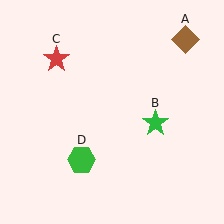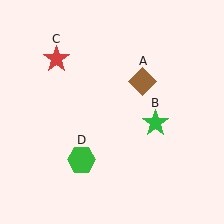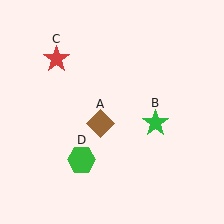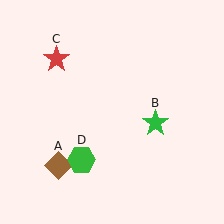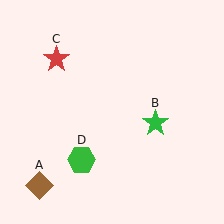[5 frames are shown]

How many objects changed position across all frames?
1 object changed position: brown diamond (object A).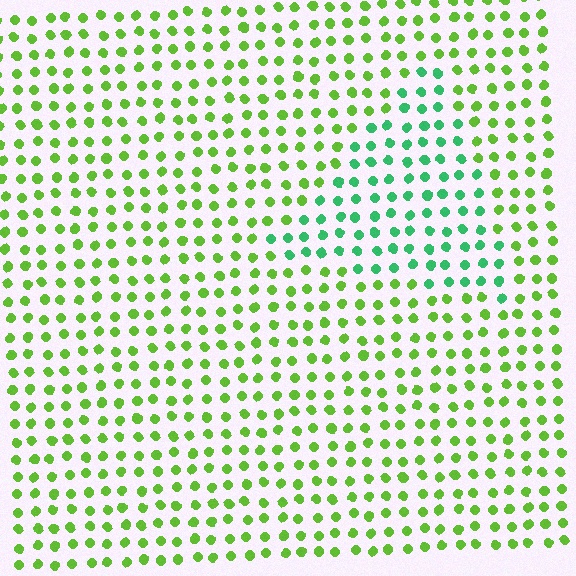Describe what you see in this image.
The image is filled with small lime elements in a uniform arrangement. A triangle-shaped region is visible where the elements are tinted to a slightly different hue, forming a subtle color boundary.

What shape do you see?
I see a triangle.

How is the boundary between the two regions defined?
The boundary is defined purely by a slight shift in hue (about 43 degrees). Spacing, size, and orientation are identical on both sides.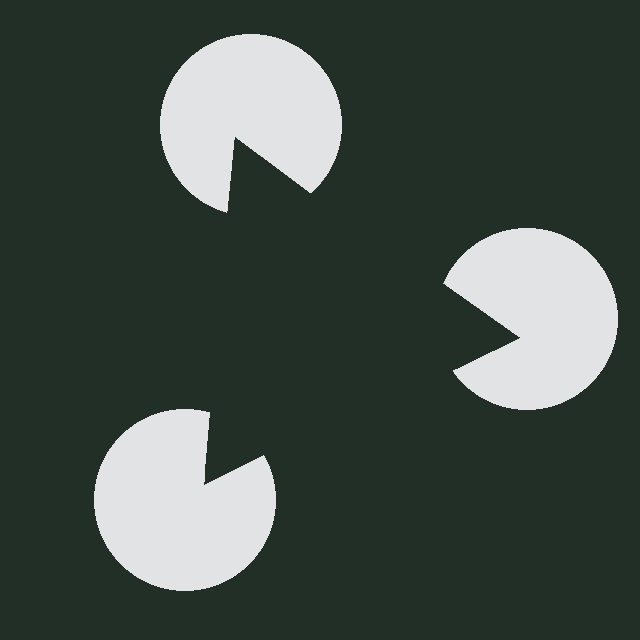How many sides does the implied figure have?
3 sides.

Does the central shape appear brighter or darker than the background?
It typically appears slightly darker than the background, even though no actual brightness change is drawn.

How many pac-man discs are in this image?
There are 3 — one at each vertex of the illusory triangle.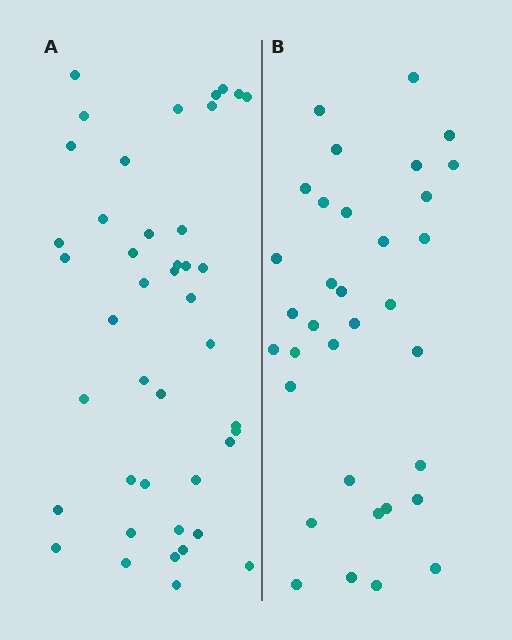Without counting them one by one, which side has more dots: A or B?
Region A (the left region) has more dots.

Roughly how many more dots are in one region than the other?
Region A has roughly 8 or so more dots than region B.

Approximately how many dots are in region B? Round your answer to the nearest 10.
About 30 dots. (The exact count is 34, which rounds to 30.)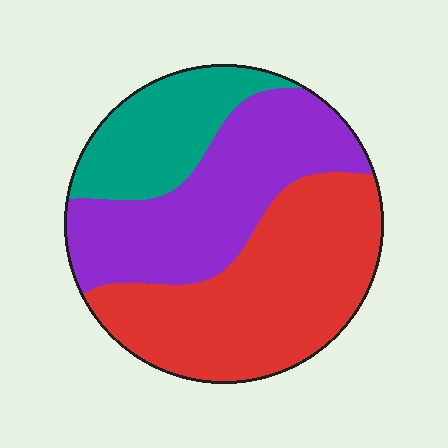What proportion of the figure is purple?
Purple takes up about three eighths (3/8) of the figure.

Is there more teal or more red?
Red.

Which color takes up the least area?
Teal, at roughly 20%.